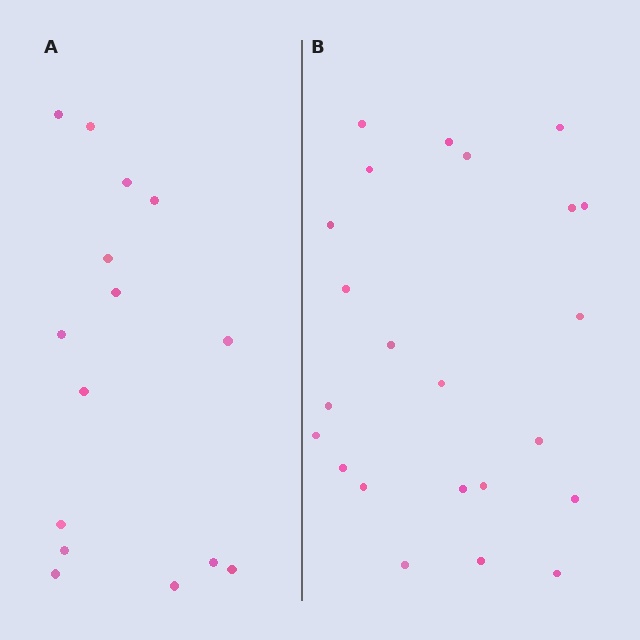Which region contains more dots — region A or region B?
Region B (the right region) has more dots.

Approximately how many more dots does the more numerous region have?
Region B has roughly 8 or so more dots than region A.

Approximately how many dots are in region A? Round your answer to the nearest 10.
About 20 dots. (The exact count is 15, which rounds to 20.)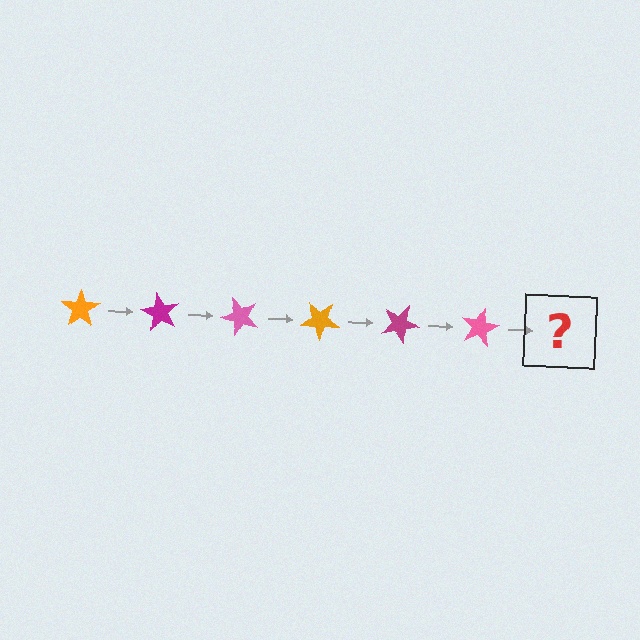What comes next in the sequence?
The next element should be an orange star, rotated 360 degrees from the start.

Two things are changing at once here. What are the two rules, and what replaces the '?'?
The two rules are that it rotates 60 degrees each step and the color cycles through orange, magenta, and pink. The '?' should be an orange star, rotated 360 degrees from the start.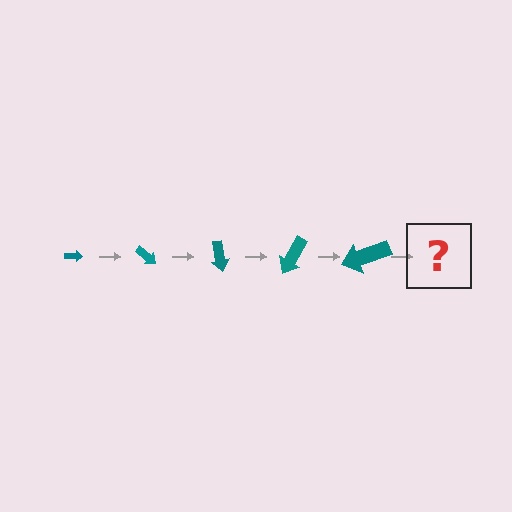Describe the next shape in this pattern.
It should be an arrow, larger than the previous one and rotated 200 degrees from the start.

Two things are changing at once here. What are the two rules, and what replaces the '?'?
The two rules are that the arrow grows larger each step and it rotates 40 degrees each step. The '?' should be an arrow, larger than the previous one and rotated 200 degrees from the start.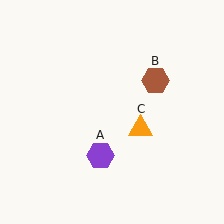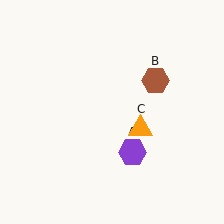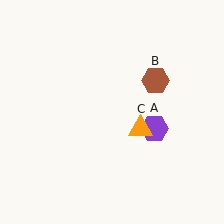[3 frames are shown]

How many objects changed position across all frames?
1 object changed position: purple hexagon (object A).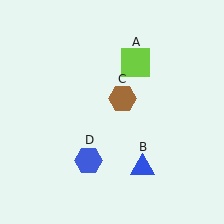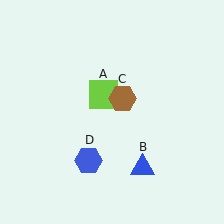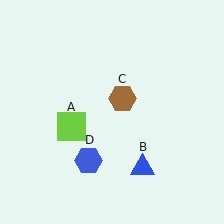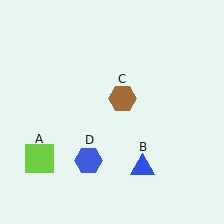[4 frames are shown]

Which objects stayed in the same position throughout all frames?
Blue triangle (object B) and brown hexagon (object C) and blue hexagon (object D) remained stationary.